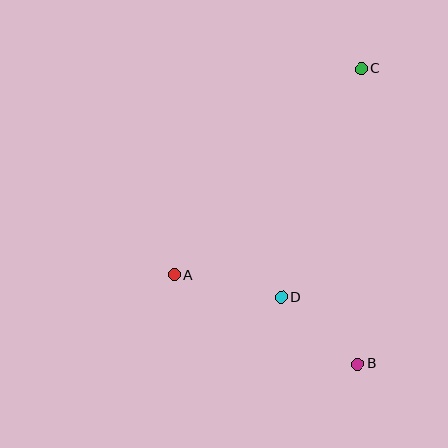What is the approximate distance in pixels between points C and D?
The distance between C and D is approximately 242 pixels.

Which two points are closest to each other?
Points B and D are closest to each other.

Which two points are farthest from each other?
Points B and C are farthest from each other.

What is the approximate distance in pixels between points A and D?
The distance between A and D is approximately 109 pixels.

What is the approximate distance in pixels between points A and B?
The distance between A and B is approximately 203 pixels.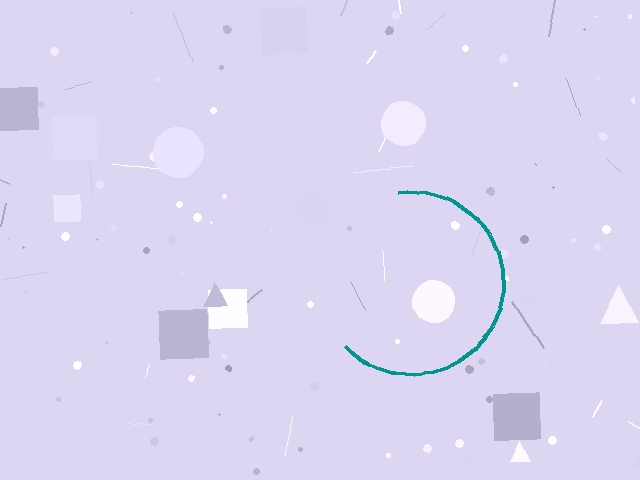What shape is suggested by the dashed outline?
The dashed outline suggests a circle.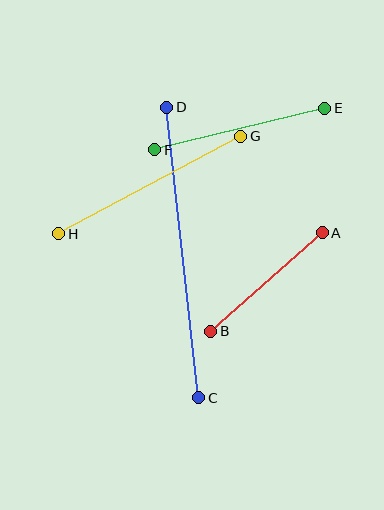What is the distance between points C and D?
The distance is approximately 292 pixels.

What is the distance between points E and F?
The distance is approximately 175 pixels.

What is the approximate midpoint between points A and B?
The midpoint is at approximately (266, 282) pixels.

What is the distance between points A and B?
The distance is approximately 149 pixels.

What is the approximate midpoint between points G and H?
The midpoint is at approximately (150, 185) pixels.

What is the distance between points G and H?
The distance is approximately 206 pixels.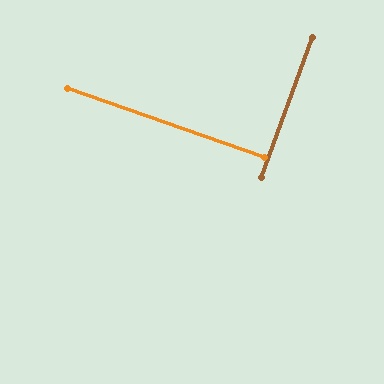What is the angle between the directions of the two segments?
Approximately 89 degrees.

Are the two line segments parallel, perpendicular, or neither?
Perpendicular — they meet at approximately 89°.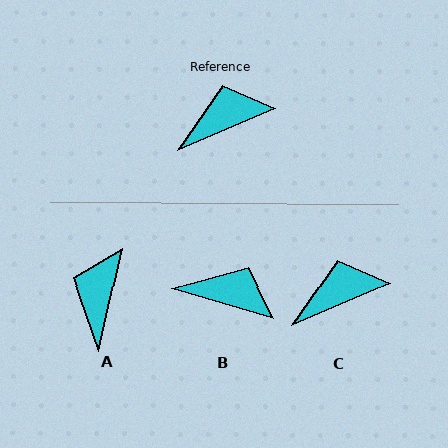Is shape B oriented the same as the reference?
No, it is off by about 40 degrees.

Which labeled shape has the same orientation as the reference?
C.